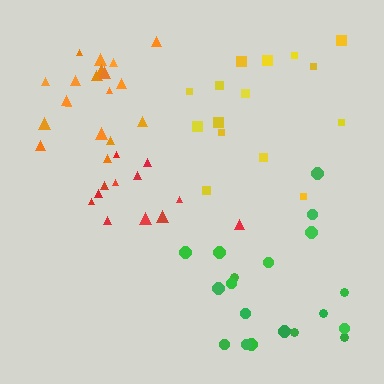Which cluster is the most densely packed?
Orange.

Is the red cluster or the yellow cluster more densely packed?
Red.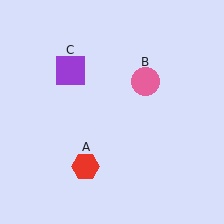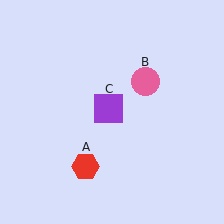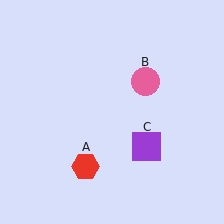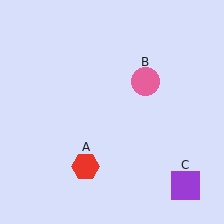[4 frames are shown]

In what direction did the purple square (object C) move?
The purple square (object C) moved down and to the right.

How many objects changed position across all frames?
1 object changed position: purple square (object C).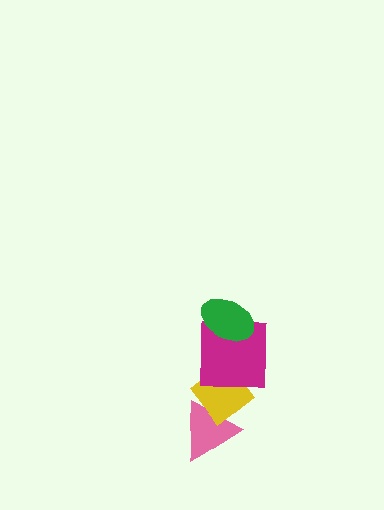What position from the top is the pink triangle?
The pink triangle is 4th from the top.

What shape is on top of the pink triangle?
The yellow diamond is on top of the pink triangle.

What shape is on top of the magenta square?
The green ellipse is on top of the magenta square.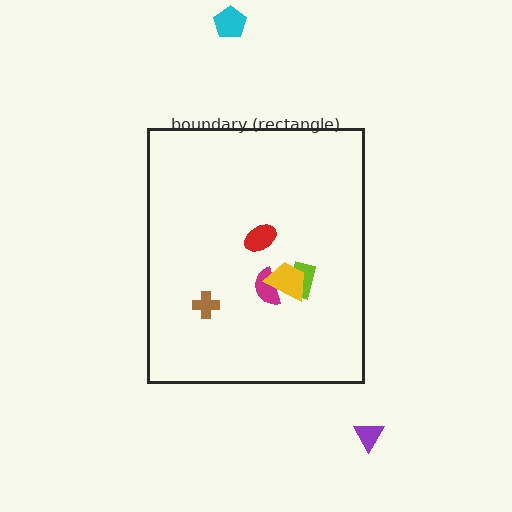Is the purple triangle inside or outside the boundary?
Outside.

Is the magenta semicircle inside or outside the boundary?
Inside.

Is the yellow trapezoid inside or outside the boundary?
Inside.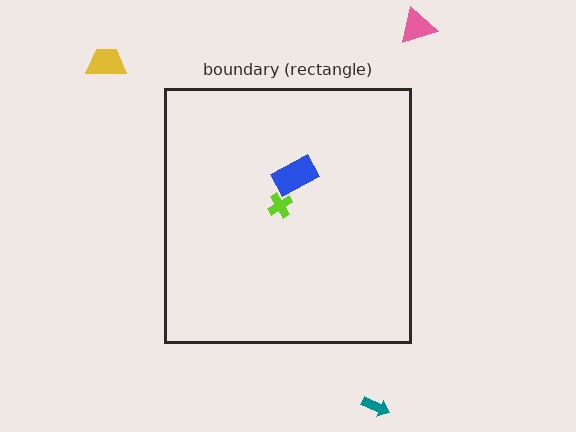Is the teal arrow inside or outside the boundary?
Outside.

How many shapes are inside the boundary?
2 inside, 3 outside.